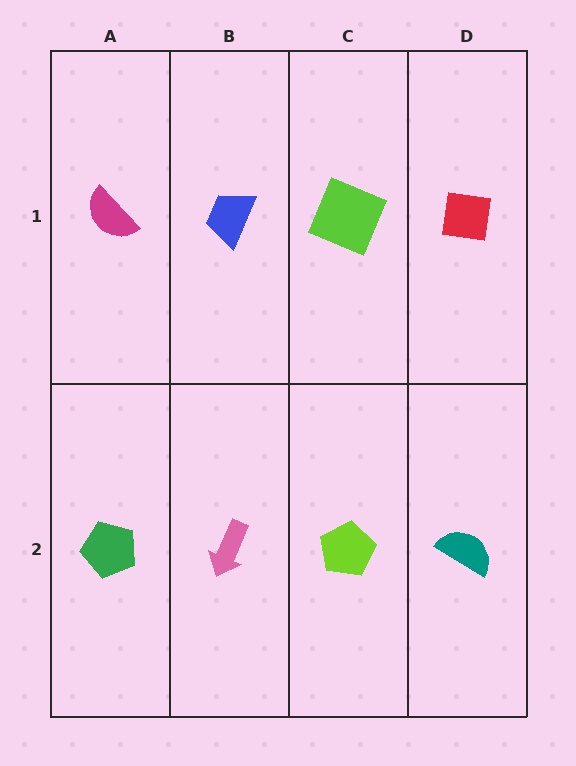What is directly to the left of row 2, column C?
A pink arrow.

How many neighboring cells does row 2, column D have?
2.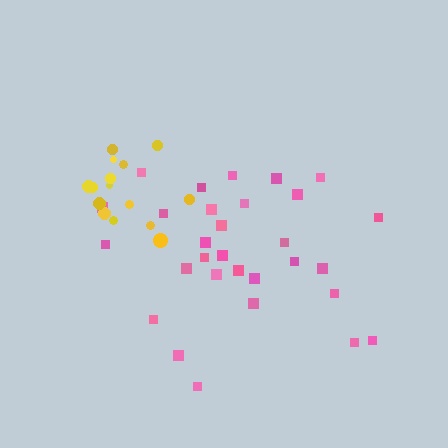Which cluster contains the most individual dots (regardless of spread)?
Pink (30).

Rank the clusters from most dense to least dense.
yellow, pink.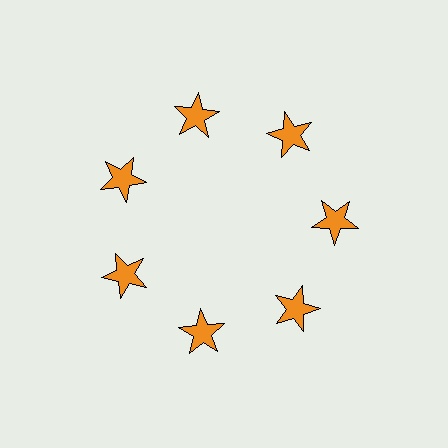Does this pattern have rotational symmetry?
Yes, this pattern has 7-fold rotational symmetry. It looks the same after rotating 51 degrees around the center.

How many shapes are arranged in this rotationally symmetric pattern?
There are 7 shapes, arranged in 7 groups of 1.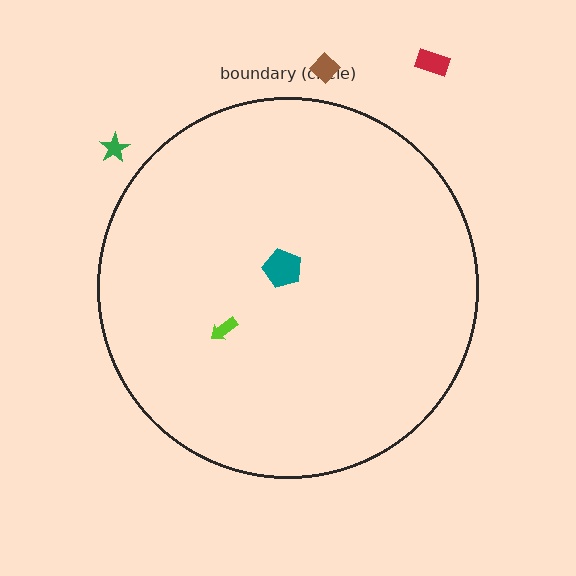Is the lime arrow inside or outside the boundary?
Inside.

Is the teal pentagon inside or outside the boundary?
Inside.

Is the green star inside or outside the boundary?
Outside.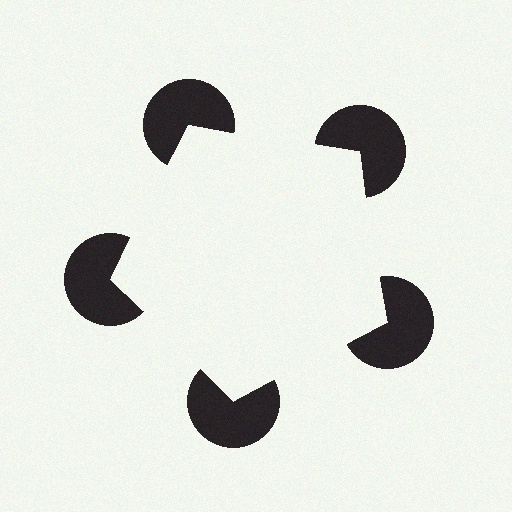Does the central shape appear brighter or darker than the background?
It typically appears slightly brighter than the background, even though no actual brightness change is drawn.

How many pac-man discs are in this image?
There are 5 — one at each vertex of the illusory pentagon.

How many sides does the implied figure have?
5 sides.